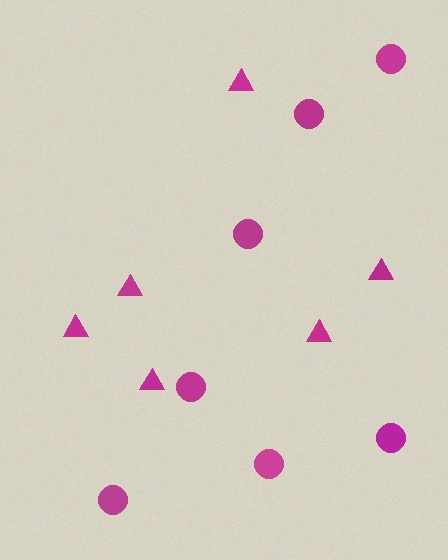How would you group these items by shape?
There are 2 groups: one group of triangles (6) and one group of circles (7).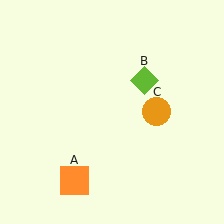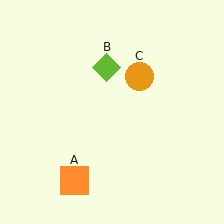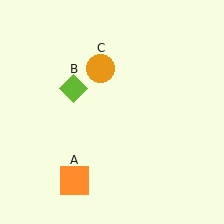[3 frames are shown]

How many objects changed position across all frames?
2 objects changed position: lime diamond (object B), orange circle (object C).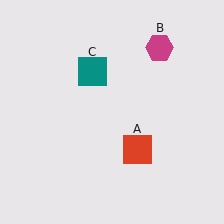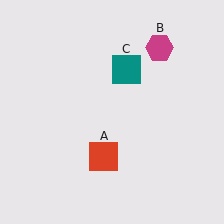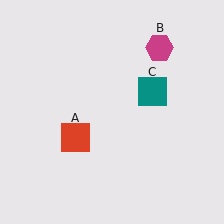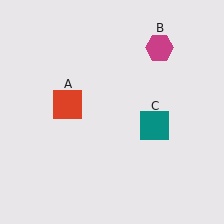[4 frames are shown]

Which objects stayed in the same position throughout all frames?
Magenta hexagon (object B) remained stationary.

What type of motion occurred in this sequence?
The red square (object A), teal square (object C) rotated clockwise around the center of the scene.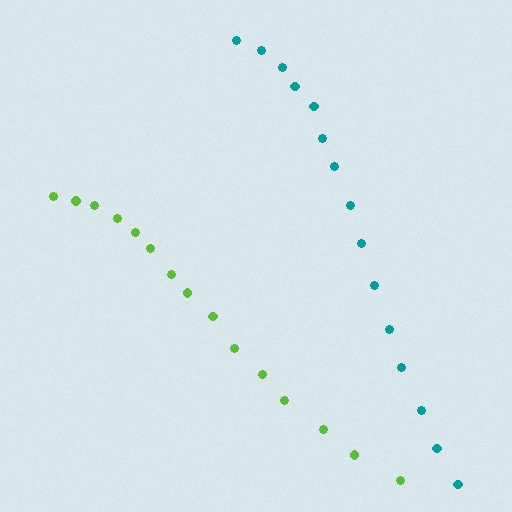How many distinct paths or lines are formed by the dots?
There are 2 distinct paths.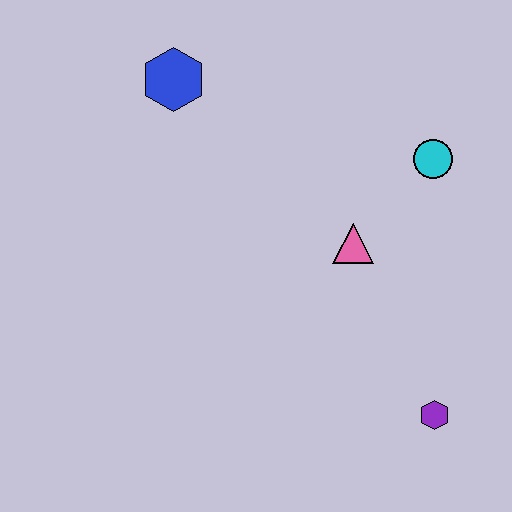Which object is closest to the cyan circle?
The pink triangle is closest to the cyan circle.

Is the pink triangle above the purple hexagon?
Yes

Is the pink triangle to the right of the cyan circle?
No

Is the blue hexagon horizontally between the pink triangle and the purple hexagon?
No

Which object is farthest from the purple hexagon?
The blue hexagon is farthest from the purple hexagon.